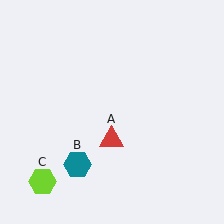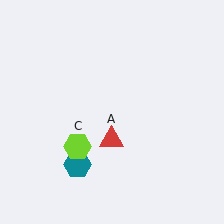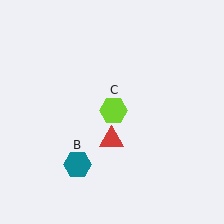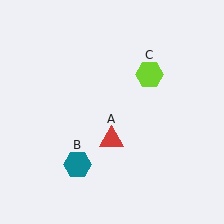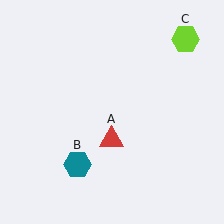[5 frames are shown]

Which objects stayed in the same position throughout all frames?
Red triangle (object A) and teal hexagon (object B) remained stationary.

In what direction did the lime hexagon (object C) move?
The lime hexagon (object C) moved up and to the right.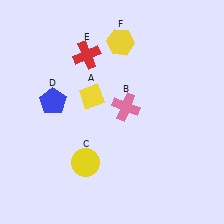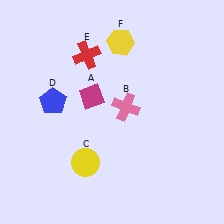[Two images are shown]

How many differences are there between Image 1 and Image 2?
There is 1 difference between the two images.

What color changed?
The diamond (A) changed from yellow in Image 1 to magenta in Image 2.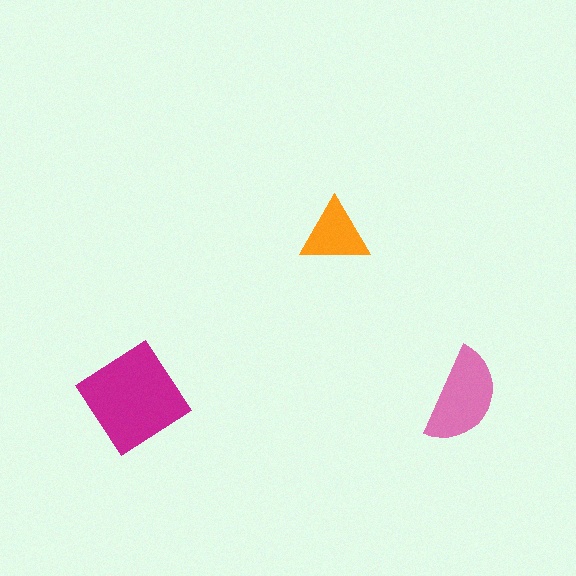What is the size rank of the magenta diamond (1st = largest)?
1st.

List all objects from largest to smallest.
The magenta diamond, the pink semicircle, the orange triangle.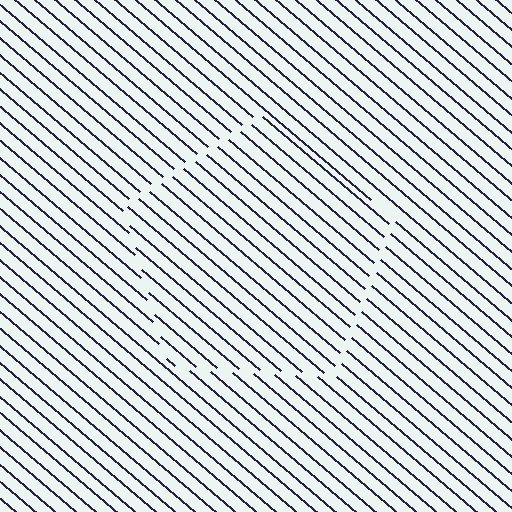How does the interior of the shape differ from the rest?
The interior of the shape contains the same grating, shifted by half a period — the contour is defined by the phase discontinuity where line-ends from the inner and outer gratings abut.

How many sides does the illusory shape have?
5 sides — the line-ends trace a pentagon.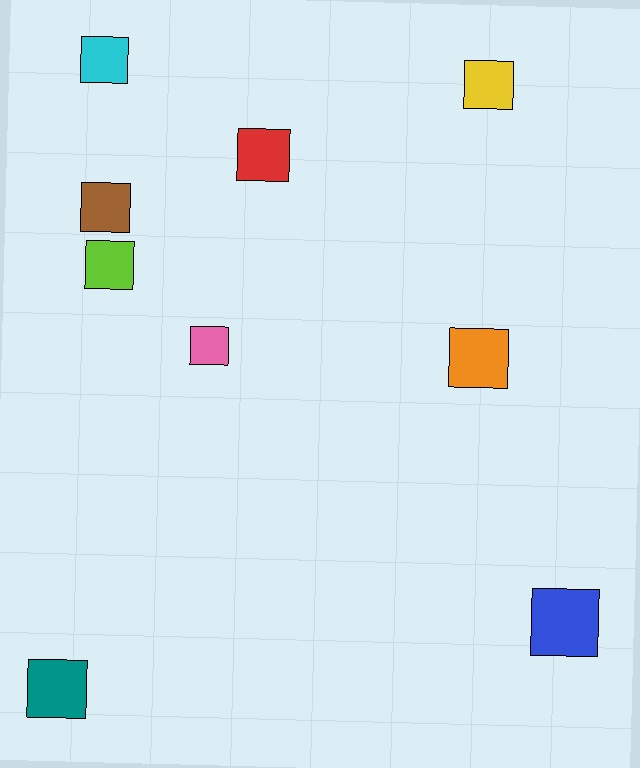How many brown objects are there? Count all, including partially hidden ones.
There is 1 brown object.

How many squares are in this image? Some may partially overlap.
There are 9 squares.